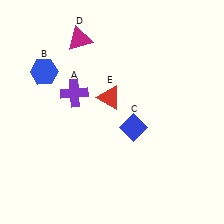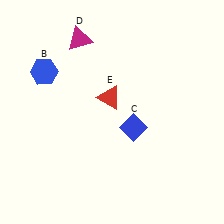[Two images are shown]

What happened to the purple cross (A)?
The purple cross (A) was removed in Image 2. It was in the top-left area of Image 1.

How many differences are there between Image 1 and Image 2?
There is 1 difference between the two images.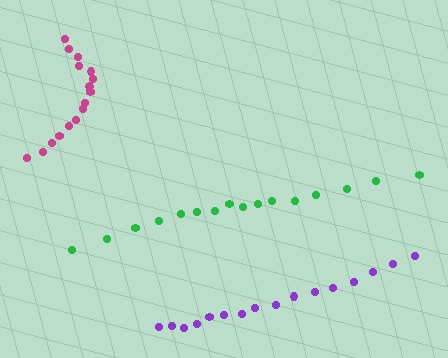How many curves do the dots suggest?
There are 3 distinct paths.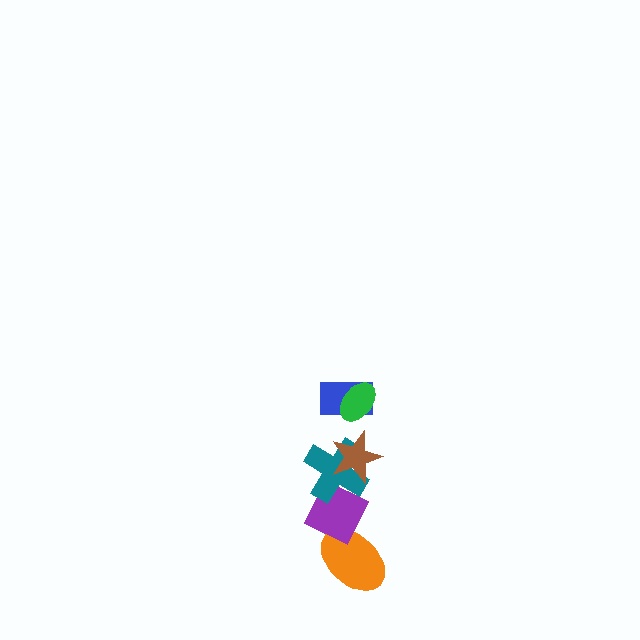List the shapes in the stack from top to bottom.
From top to bottom: the green ellipse, the blue rectangle, the brown star, the teal cross, the purple diamond, the orange ellipse.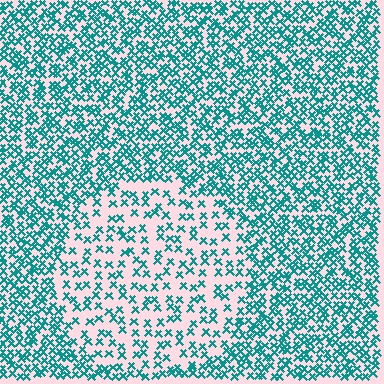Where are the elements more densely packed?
The elements are more densely packed outside the circle boundary.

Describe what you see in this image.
The image contains small teal elements arranged at two different densities. A circle-shaped region is visible where the elements are less densely packed than the surrounding area.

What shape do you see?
I see a circle.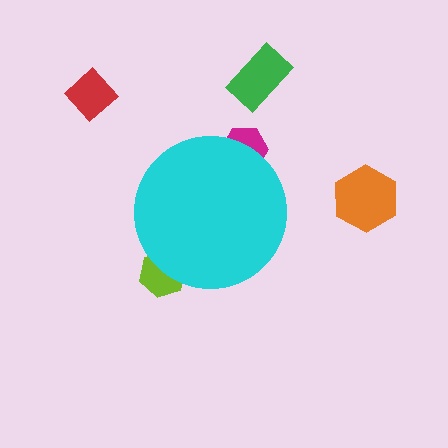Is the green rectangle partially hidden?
No, the green rectangle is fully visible.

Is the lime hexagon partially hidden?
Yes, the lime hexagon is partially hidden behind the cyan circle.